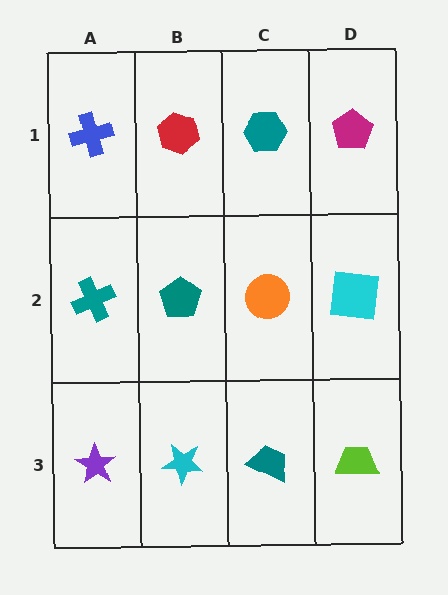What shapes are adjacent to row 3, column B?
A teal pentagon (row 2, column B), a purple star (row 3, column A), a teal trapezoid (row 3, column C).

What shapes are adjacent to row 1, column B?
A teal pentagon (row 2, column B), a blue cross (row 1, column A), a teal hexagon (row 1, column C).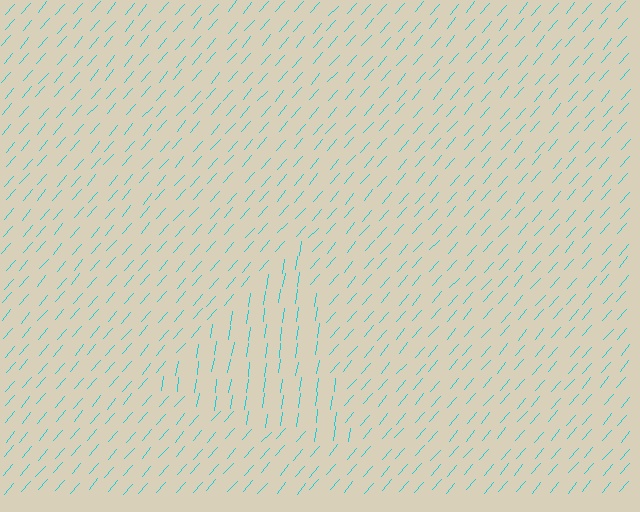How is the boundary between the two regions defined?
The boundary is defined purely by a change in line orientation (approximately 32 degrees difference). All lines are the same color and thickness.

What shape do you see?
I see a triangle.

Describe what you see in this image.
The image is filled with small cyan line segments. A triangle region in the image has lines oriented differently from the surrounding lines, creating a visible texture boundary.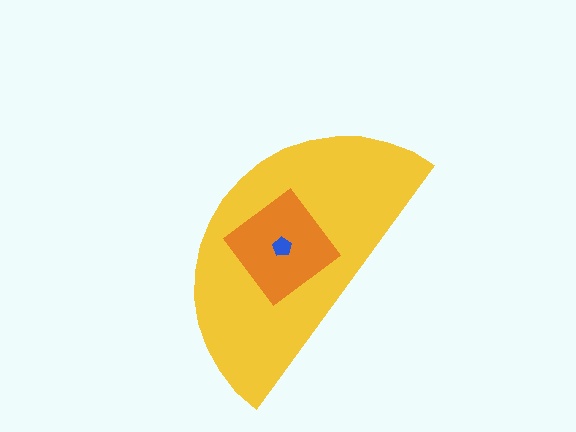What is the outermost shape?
The yellow semicircle.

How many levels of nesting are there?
3.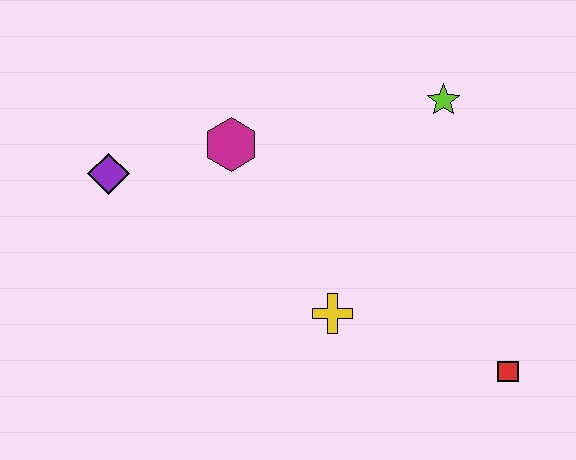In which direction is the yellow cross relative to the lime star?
The yellow cross is below the lime star.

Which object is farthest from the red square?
The purple diamond is farthest from the red square.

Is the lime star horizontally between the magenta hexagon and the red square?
Yes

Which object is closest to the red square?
The yellow cross is closest to the red square.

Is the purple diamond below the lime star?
Yes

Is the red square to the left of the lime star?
No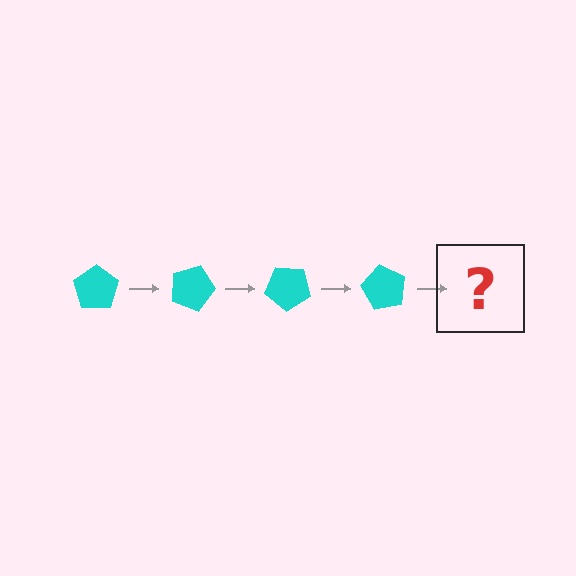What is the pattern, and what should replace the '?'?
The pattern is that the pentagon rotates 20 degrees each step. The '?' should be a cyan pentagon rotated 80 degrees.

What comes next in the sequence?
The next element should be a cyan pentagon rotated 80 degrees.